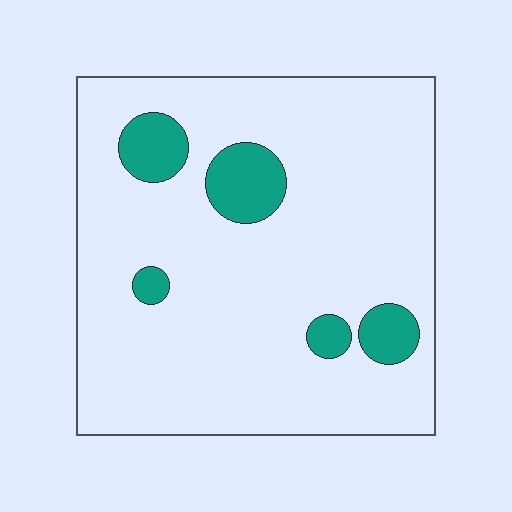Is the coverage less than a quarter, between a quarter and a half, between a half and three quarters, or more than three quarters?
Less than a quarter.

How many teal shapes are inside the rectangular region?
5.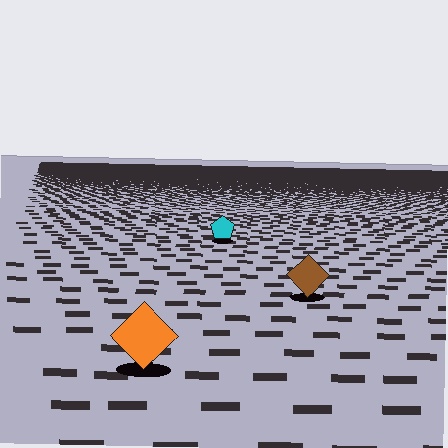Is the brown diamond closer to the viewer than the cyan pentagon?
Yes. The brown diamond is closer — you can tell from the texture gradient: the ground texture is coarser near it.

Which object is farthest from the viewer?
The cyan pentagon is farthest from the viewer. It appears smaller and the ground texture around it is denser.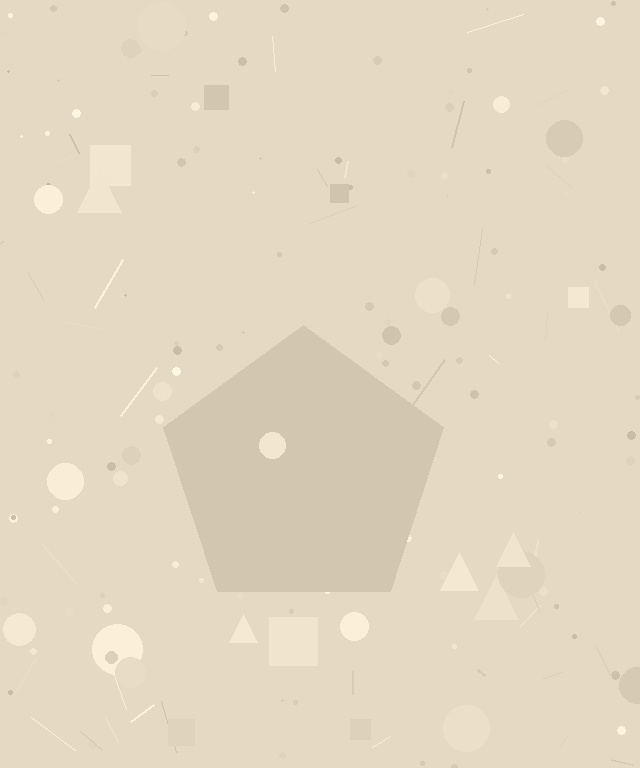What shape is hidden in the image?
A pentagon is hidden in the image.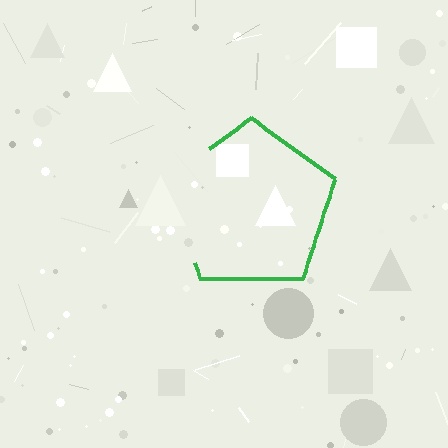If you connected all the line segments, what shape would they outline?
They would outline a pentagon.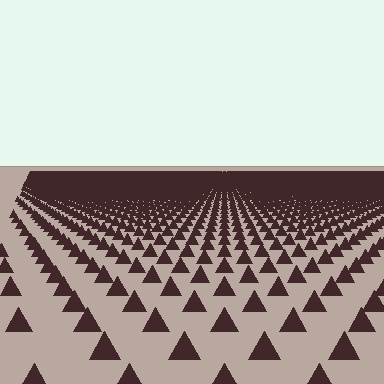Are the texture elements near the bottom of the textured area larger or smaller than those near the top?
Larger. Near the bottom, elements are closer to the viewer and appear at a bigger on-screen size.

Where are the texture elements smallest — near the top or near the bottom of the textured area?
Near the top.